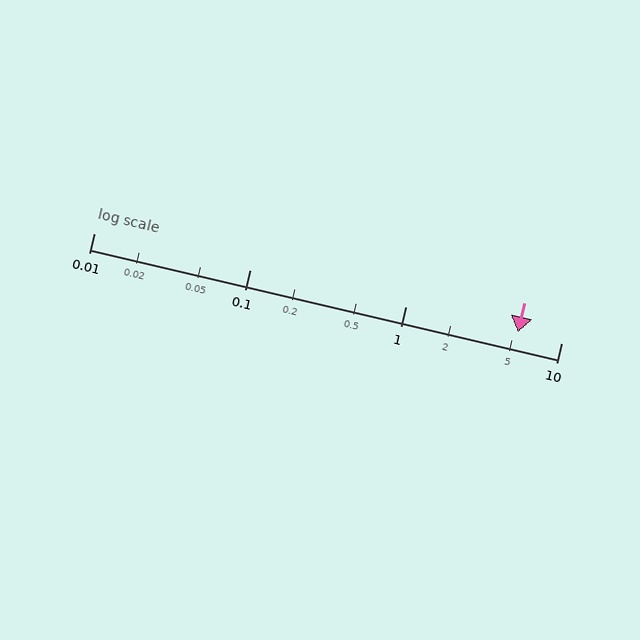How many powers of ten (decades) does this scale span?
The scale spans 3 decades, from 0.01 to 10.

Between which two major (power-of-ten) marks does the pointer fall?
The pointer is between 1 and 10.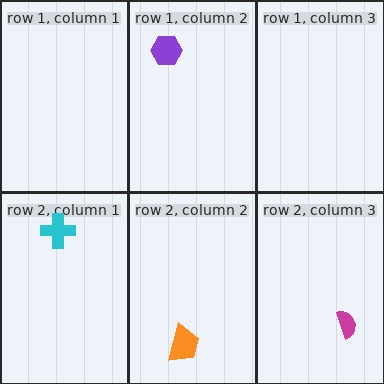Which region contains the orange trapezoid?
The row 2, column 2 region.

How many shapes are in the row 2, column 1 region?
1.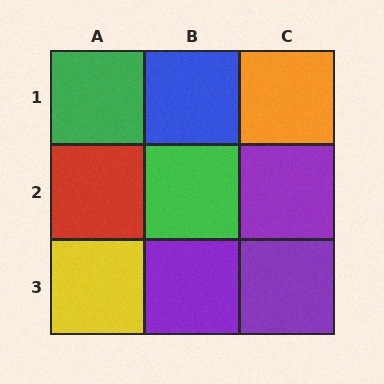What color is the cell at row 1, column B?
Blue.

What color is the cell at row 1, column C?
Orange.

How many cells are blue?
1 cell is blue.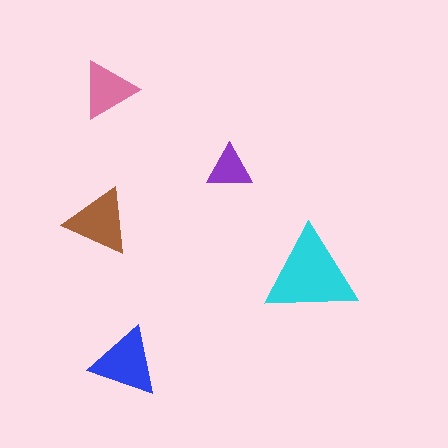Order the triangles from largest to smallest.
the cyan one, the blue one, the brown one, the pink one, the purple one.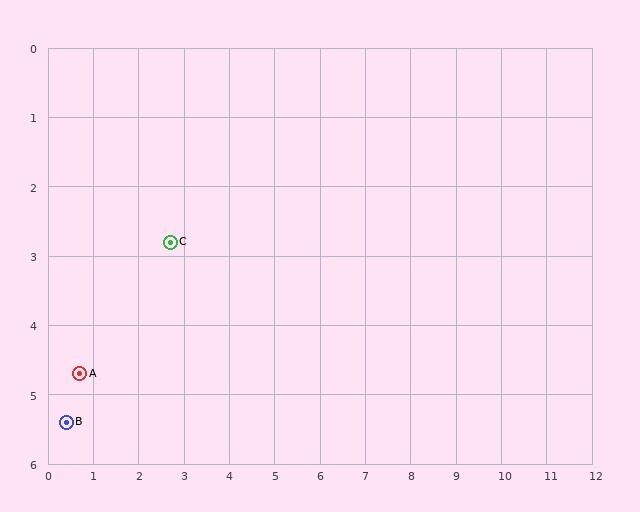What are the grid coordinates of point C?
Point C is at approximately (2.7, 2.8).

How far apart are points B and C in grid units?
Points B and C are about 3.5 grid units apart.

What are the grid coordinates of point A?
Point A is at approximately (0.7, 4.7).